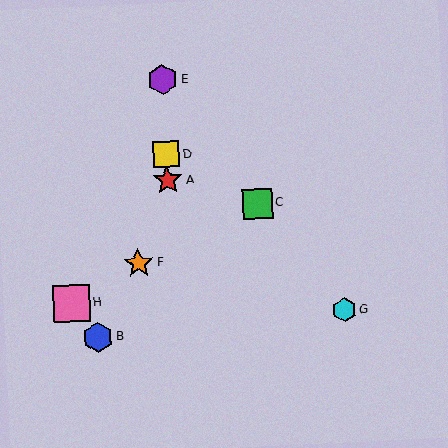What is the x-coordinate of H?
Object H is at x≈71.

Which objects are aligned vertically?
Objects A, D, E are aligned vertically.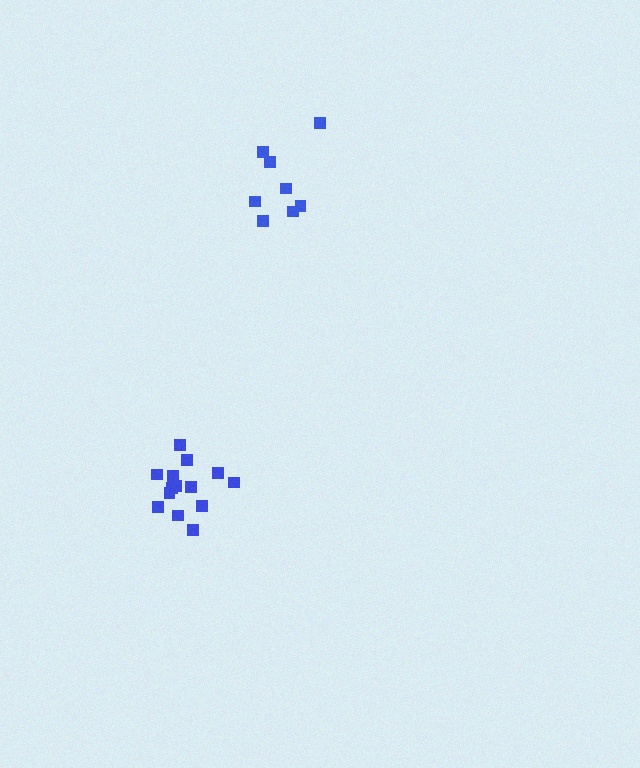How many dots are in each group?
Group 1: 8 dots, Group 2: 14 dots (22 total).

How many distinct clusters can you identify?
There are 2 distinct clusters.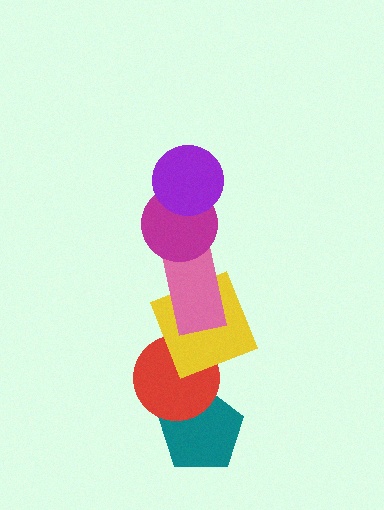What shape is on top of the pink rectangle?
The magenta circle is on top of the pink rectangle.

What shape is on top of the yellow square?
The pink rectangle is on top of the yellow square.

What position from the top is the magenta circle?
The magenta circle is 2nd from the top.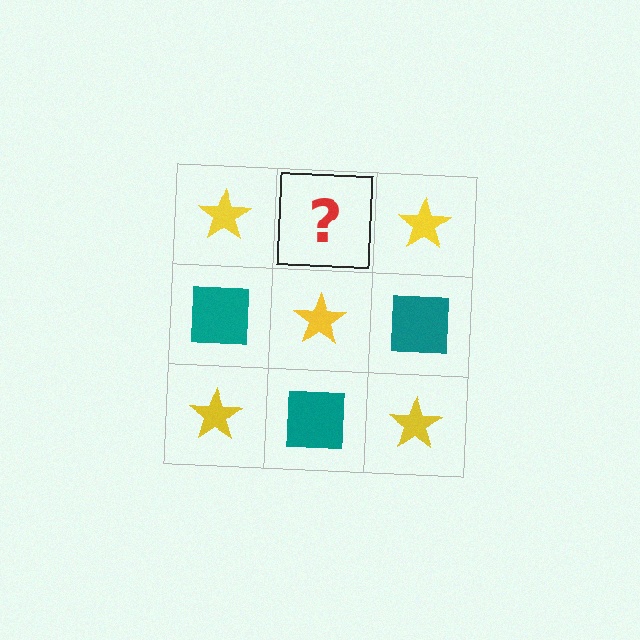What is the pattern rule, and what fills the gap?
The rule is that it alternates yellow star and teal square in a checkerboard pattern. The gap should be filled with a teal square.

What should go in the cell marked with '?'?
The missing cell should contain a teal square.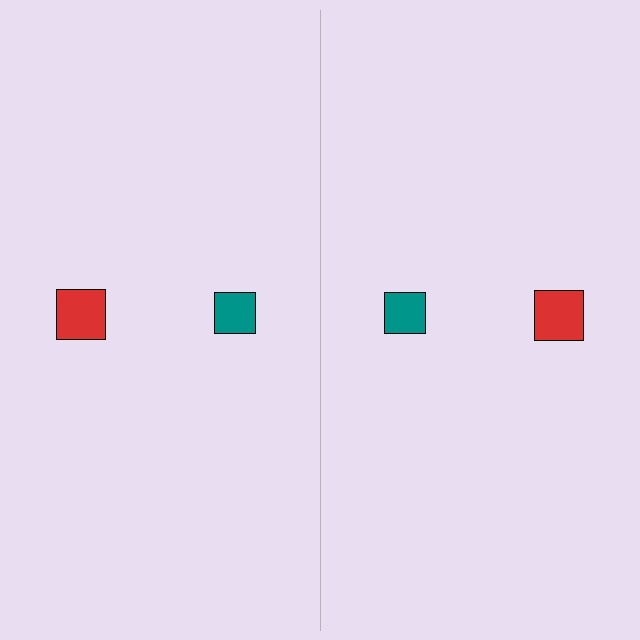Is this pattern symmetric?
Yes, this pattern has bilateral (reflection) symmetry.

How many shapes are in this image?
There are 4 shapes in this image.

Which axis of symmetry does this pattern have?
The pattern has a vertical axis of symmetry running through the center of the image.